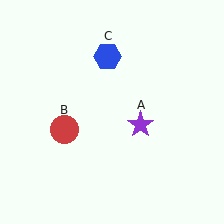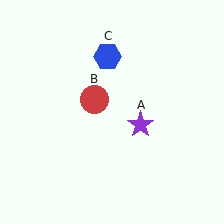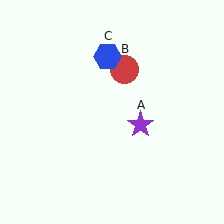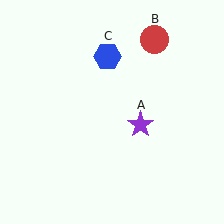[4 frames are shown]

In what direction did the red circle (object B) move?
The red circle (object B) moved up and to the right.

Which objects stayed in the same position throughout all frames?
Purple star (object A) and blue hexagon (object C) remained stationary.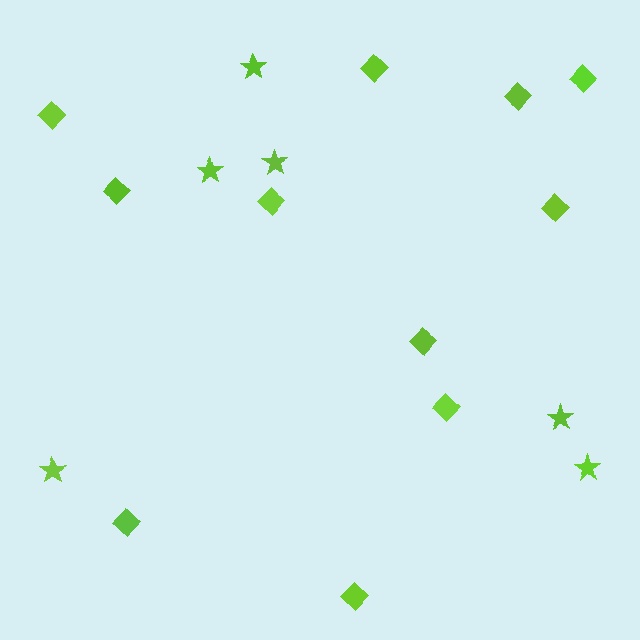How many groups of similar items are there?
There are 2 groups: one group of stars (6) and one group of diamonds (11).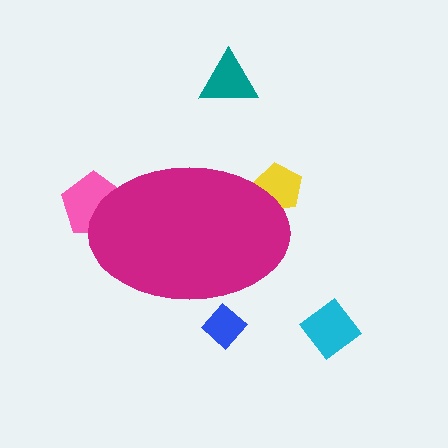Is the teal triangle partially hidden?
No, the teal triangle is fully visible.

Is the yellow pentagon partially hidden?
Yes, the yellow pentagon is partially hidden behind the magenta ellipse.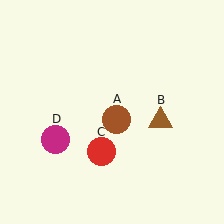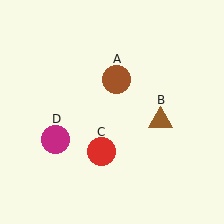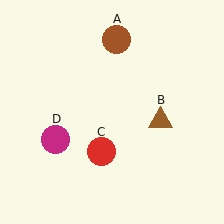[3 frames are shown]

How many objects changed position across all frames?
1 object changed position: brown circle (object A).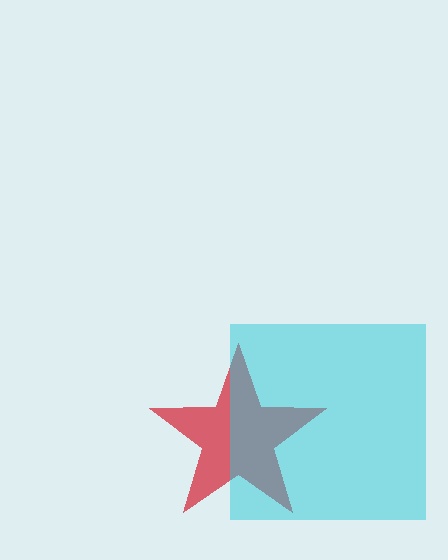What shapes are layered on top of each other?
The layered shapes are: a red star, a cyan square.